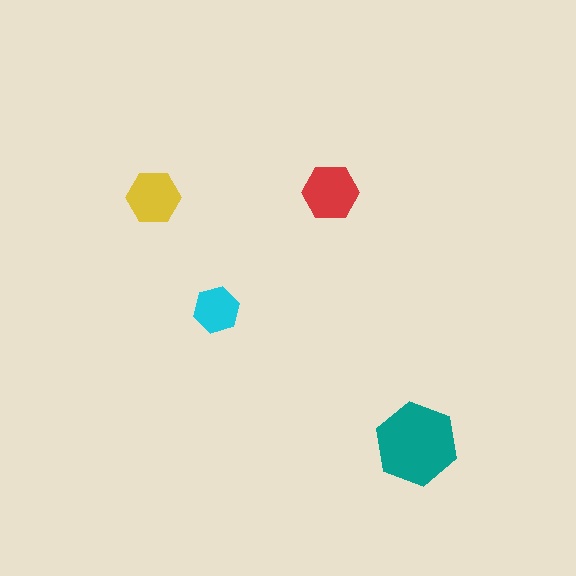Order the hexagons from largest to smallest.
the teal one, the red one, the yellow one, the cyan one.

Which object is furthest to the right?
The teal hexagon is rightmost.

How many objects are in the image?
There are 4 objects in the image.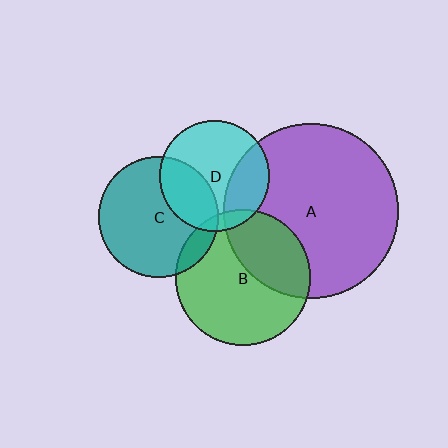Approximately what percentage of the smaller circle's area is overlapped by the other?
Approximately 10%.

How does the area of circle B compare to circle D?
Approximately 1.5 times.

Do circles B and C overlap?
Yes.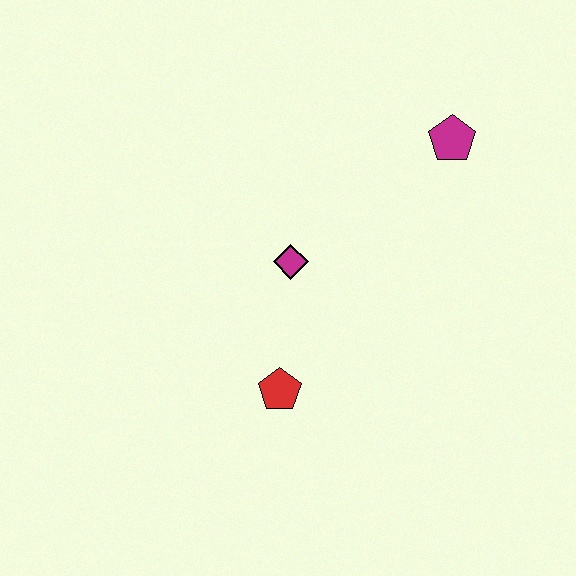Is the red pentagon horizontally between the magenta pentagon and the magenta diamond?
No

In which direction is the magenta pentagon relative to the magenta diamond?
The magenta pentagon is to the right of the magenta diamond.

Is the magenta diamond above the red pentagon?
Yes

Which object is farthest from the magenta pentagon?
The red pentagon is farthest from the magenta pentagon.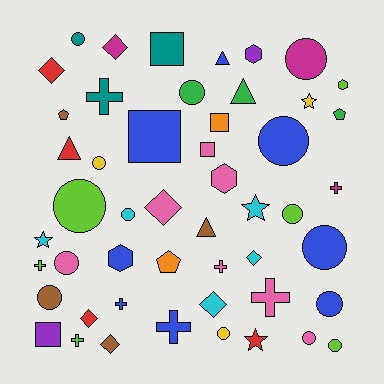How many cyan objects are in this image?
There are 5 cyan objects.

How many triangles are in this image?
There are 4 triangles.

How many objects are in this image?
There are 50 objects.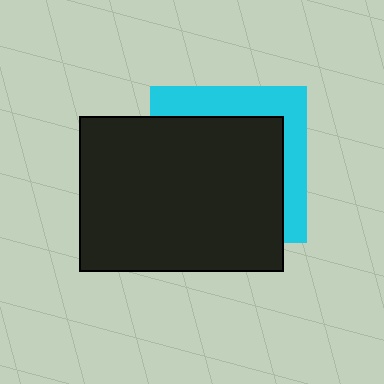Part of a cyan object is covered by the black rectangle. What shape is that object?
It is a square.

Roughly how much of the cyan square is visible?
A small part of it is visible (roughly 31%).